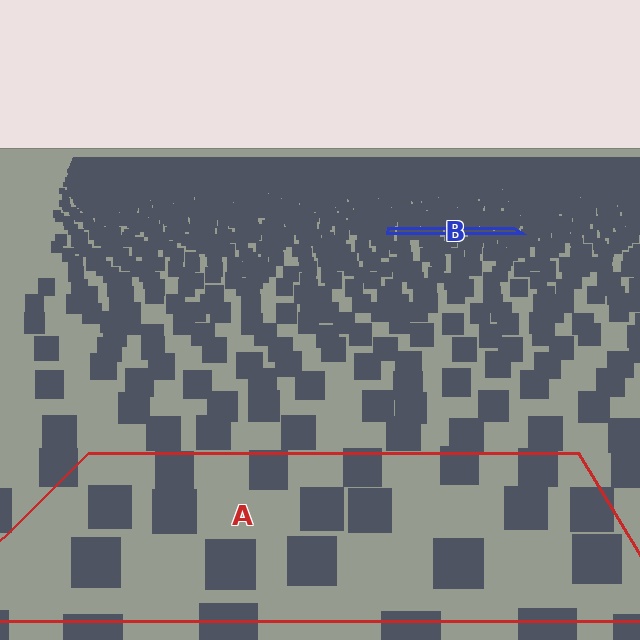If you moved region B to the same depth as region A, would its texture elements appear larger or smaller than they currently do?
They would appear larger. At a closer depth, the same texture elements are projected at a bigger on-screen size.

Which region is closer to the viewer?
Region A is closer. The texture elements there are larger and more spread out.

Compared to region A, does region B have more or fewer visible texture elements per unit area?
Region B has more texture elements per unit area — they are packed more densely because it is farther away.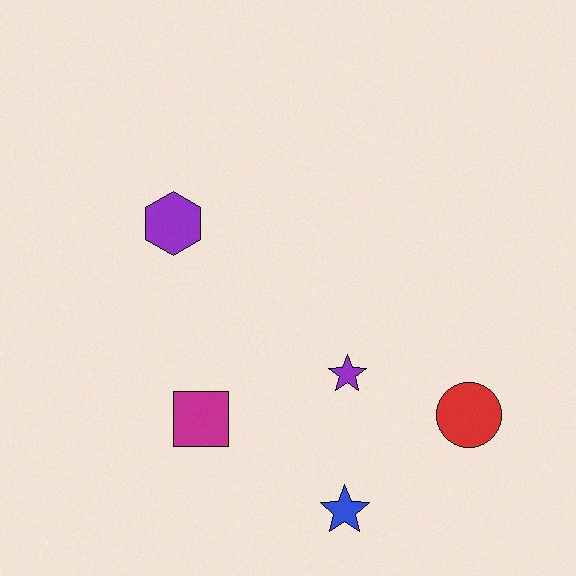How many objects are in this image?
There are 5 objects.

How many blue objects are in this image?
There is 1 blue object.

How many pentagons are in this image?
There are no pentagons.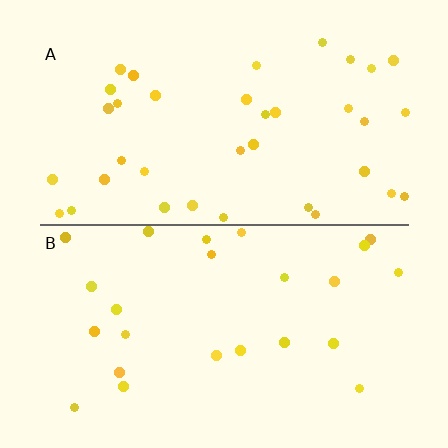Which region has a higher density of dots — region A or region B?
A (the top).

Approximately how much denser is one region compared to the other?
Approximately 1.5× — region A over region B.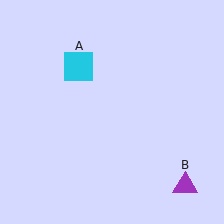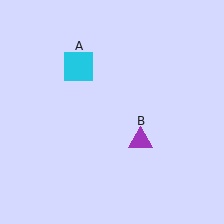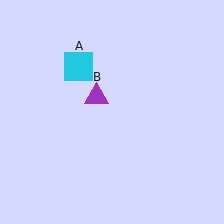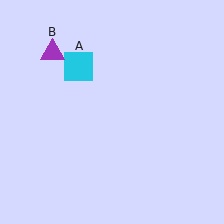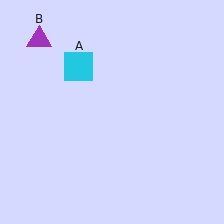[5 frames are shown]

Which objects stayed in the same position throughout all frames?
Cyan square (object A) remained stationary.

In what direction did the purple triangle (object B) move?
The purple triangle (object B) moved up and to the left.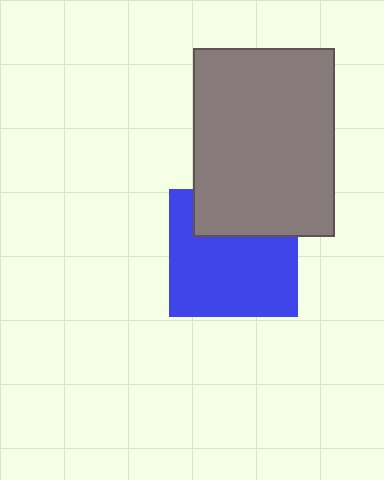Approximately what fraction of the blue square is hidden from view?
Roughly 30% of the blue square is hidden behind the gray rectangle.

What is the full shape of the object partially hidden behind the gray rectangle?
The partially hidden object is a blue square.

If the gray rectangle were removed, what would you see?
You would see the complete blue square.